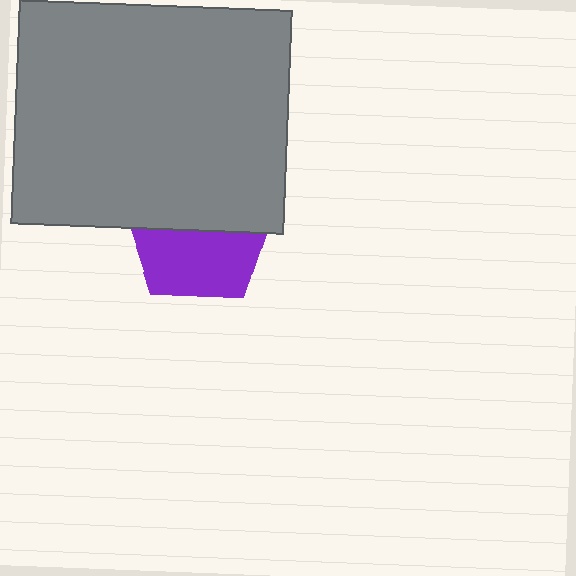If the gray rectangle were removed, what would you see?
You would see the complete purple pentagon.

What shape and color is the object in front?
The object in front is a gray rectangle.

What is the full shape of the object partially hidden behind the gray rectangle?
The partially hidden object is a purple pentagon.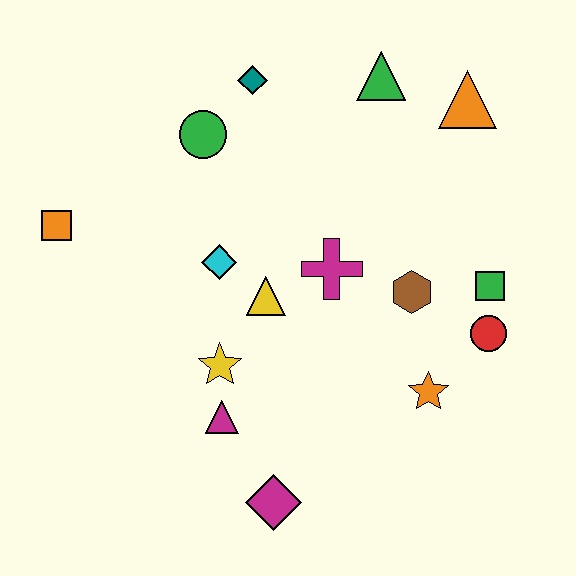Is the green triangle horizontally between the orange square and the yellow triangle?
No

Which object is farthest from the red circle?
The orange square is farthest from the red circle.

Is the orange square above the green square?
Yes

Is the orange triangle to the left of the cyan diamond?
No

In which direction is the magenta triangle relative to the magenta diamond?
The magenta triangle is above the magenta diamond.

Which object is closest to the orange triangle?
The green triangle is closest to the orange triangle.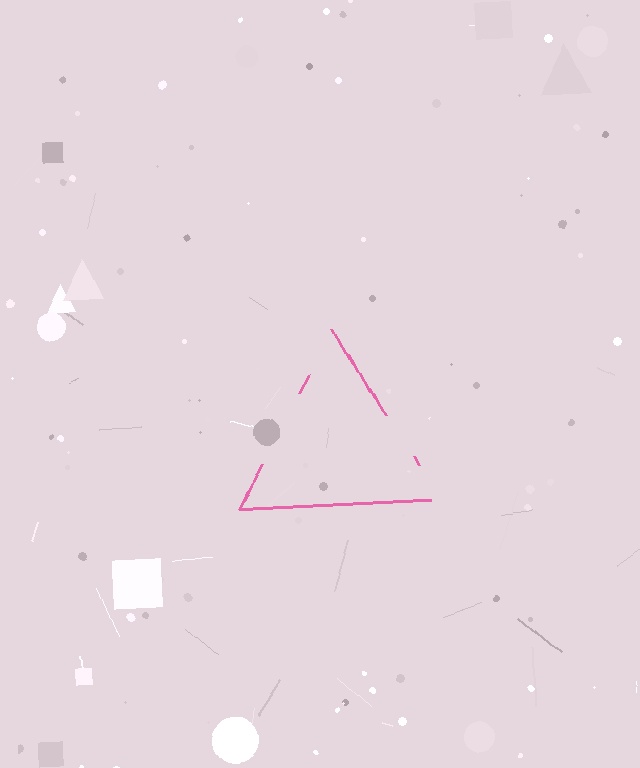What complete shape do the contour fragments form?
The contour fragments form a triangle.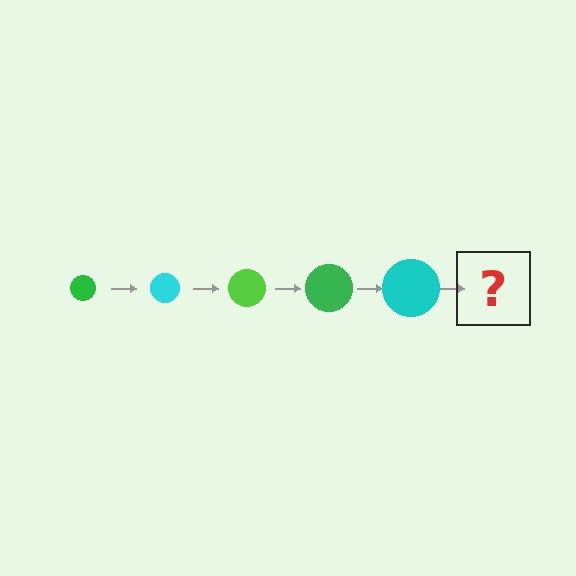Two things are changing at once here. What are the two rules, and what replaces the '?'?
The two rules are that the circle grows larger each step and the color cycles through green, cyan, and lime. The '?' should be a lime circle, larger than the previous one.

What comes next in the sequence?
The next element should be a lime circle, larger than the previous one.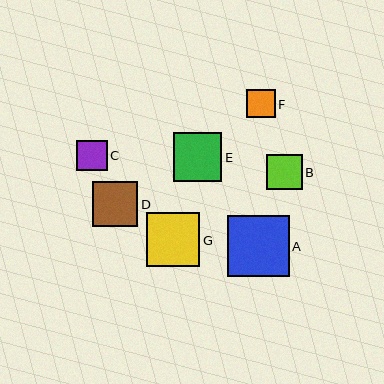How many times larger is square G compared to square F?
Square G is approximately 1.9 times the size of square F.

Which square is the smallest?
Square F is the smallest with a size of approximately 29 pixels.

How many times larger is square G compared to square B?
Square G is approximately 1.5 times the size of square B.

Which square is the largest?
Square A is the largest with a size of approximately 62 pixels.